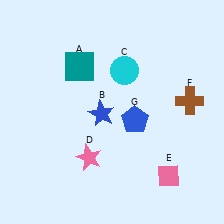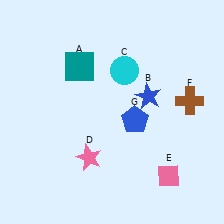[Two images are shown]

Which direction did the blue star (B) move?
The blue star (B) moved right.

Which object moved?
The blue star (B) moved right.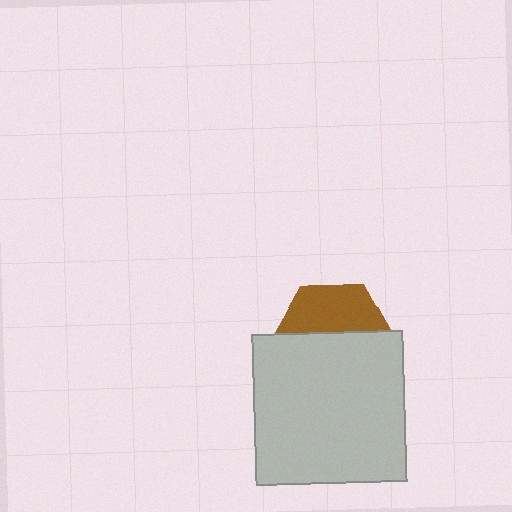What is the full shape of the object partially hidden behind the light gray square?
The partially hidden object is a brown hexagon.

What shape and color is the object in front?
The object in front is a light gray square.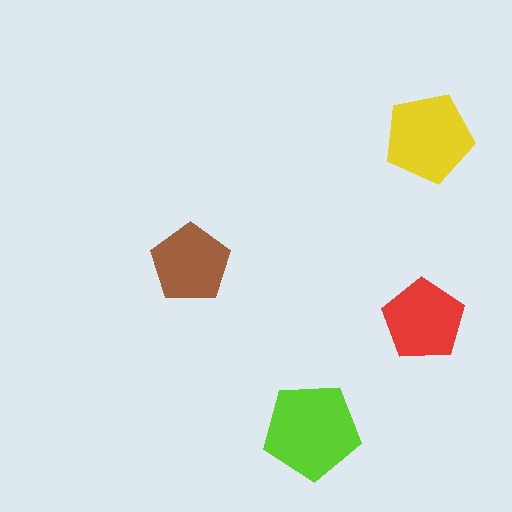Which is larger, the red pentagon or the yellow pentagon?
The yellow one.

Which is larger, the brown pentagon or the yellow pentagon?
The yellow one.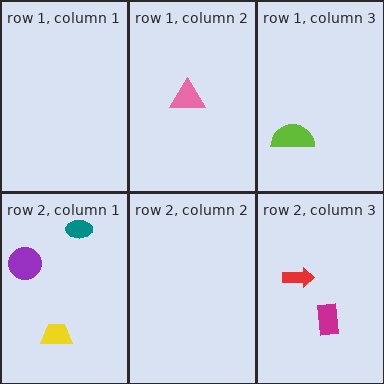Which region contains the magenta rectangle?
The row 2, column 3 region.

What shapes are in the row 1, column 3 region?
The lime semicircle.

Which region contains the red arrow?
The row 2, column 3 region.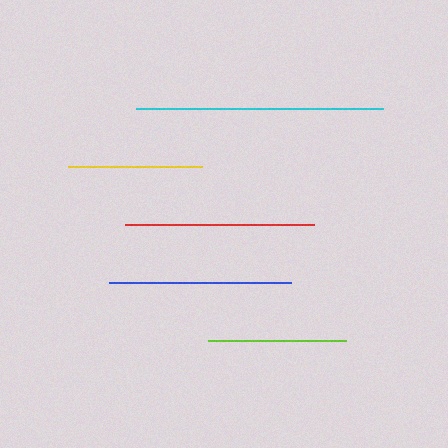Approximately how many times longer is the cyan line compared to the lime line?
The cyan line is approximately 1.8 times the length of the lime line.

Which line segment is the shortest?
The yellow line is the shortest at approximately 134 pixels.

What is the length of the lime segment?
The lime segment is approximately 138 pixels long.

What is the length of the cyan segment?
The cyan segment is approximately 247 pixels long.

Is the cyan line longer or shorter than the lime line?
The cyan line is longer than the lime line.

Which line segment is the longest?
The cyan line is the longest at approximately 247 pixels.